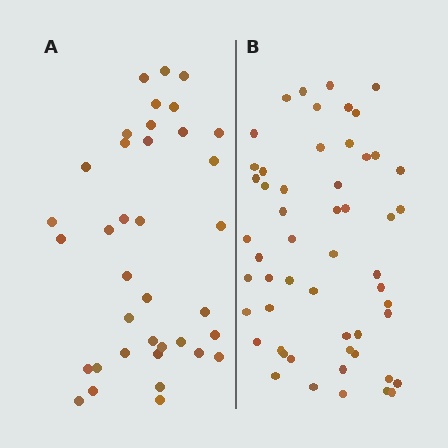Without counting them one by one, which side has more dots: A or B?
Region B (the right region) has more dots.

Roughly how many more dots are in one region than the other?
Region B has approximately 15 more dots than region A.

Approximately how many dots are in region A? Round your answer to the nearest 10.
About 40 dots. (The exact count is 37, which rounds to 40.)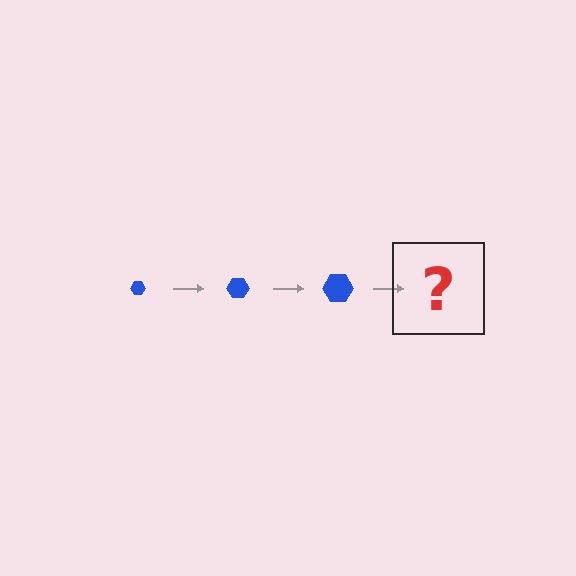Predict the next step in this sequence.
The next step is a blue hexagon, larger than the previous one.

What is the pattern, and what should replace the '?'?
The pattern is that the hexagon gets progressively larger each step. The '?' should be a blue hexagon, larger than the previous one.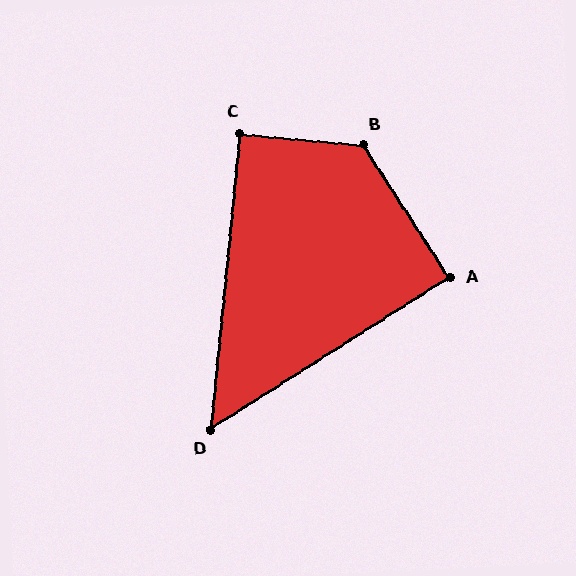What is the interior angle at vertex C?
Approximately 90 degrees (approximately right).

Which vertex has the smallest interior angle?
D, at approximately 52 degrees.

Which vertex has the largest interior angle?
B, at approximately 128 degrees.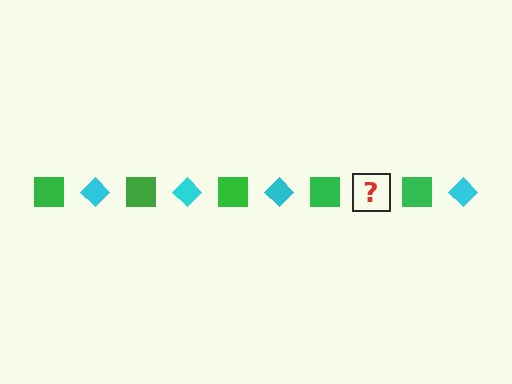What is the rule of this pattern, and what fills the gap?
The rule is that the pattern alternates between green square and cyan diamond. The gap should be filled with a cyan diamond.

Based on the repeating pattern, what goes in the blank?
The blank should be a cyan diamond.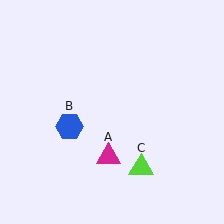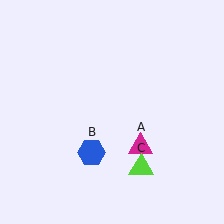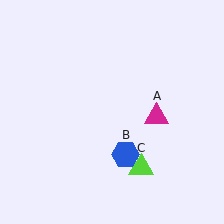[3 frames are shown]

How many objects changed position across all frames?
2 objects changed position: magenta triangle (object A), blue hexagon (object B).